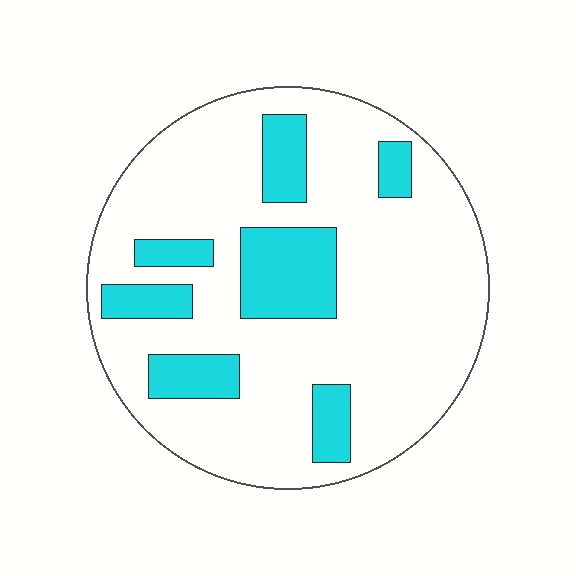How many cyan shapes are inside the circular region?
7.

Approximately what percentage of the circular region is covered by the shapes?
Approximately 20%.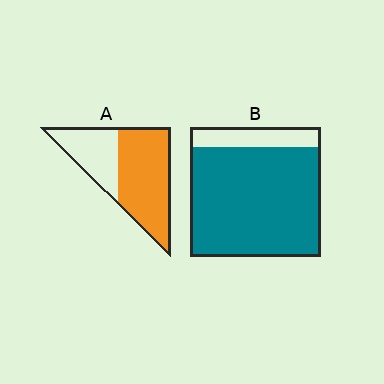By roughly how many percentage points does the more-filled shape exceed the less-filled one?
By roughly 20 percentage points (B over A).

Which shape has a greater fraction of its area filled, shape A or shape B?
Shape B.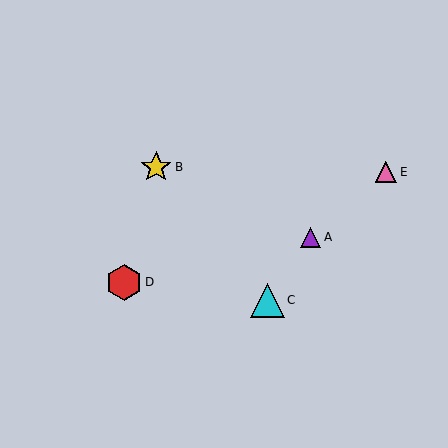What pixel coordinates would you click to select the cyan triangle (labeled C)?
Click at (268, 300) to select the cyan triangle C.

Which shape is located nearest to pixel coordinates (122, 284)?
The red hexagon (labeled D) at (124, 282) is nearest to that location.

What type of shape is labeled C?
Shape C is a cyan triangle.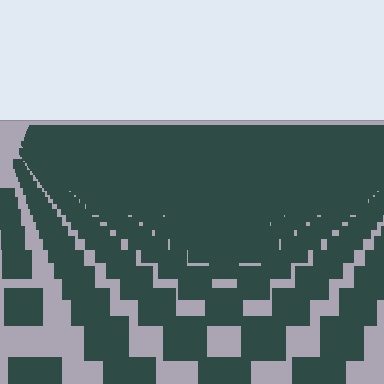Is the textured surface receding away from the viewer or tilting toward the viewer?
The surface is receding away from the viewer. Texture elements get smaller and denser toward the top.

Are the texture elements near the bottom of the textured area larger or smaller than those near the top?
Larger. Near the bottom, elements are closer to the viewer and appear at a bigger on-screen size.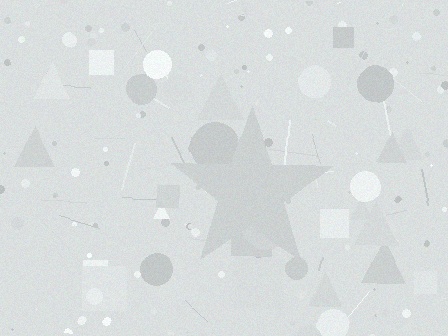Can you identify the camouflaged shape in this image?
The camouflaged shape is a star.